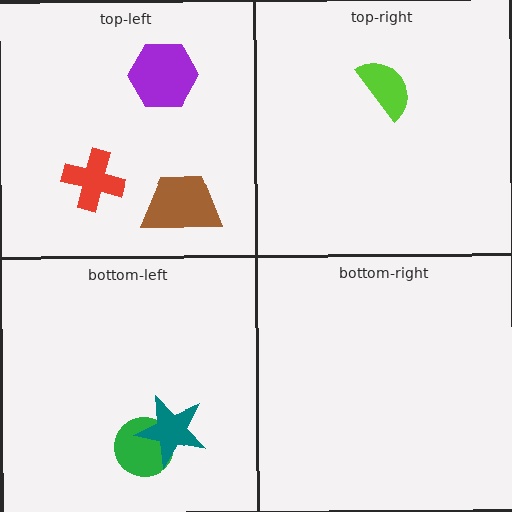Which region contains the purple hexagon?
The top-left region.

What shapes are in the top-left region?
The red cross, the purple hexagon, the brown trapezoid.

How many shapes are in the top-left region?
3.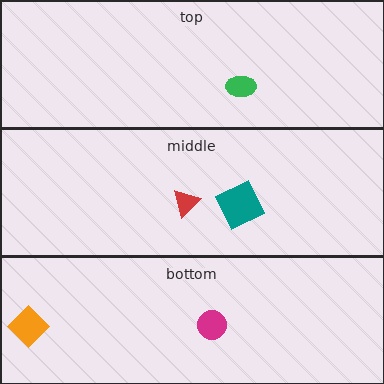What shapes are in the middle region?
The red triangle, the teal square.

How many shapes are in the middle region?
2.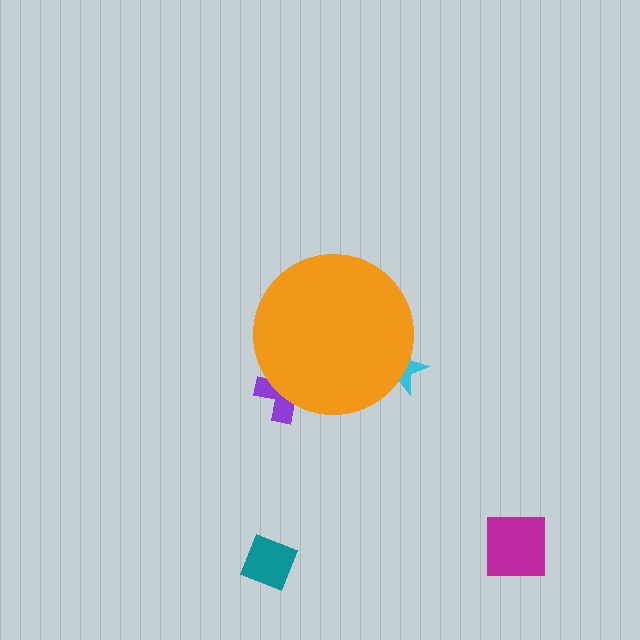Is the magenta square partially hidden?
No, the magenta square is fully visible.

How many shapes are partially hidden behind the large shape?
2 shapes are partially hidden.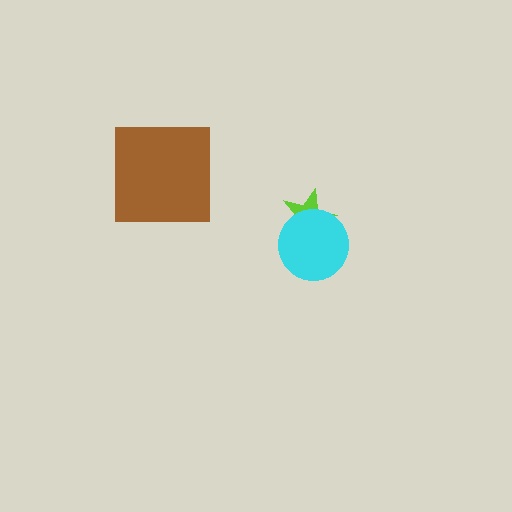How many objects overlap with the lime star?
1 object overlaps with the lime star.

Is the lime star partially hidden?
Yes, it is partially covered by another shape.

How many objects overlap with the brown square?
0 objects overlap with the brown square.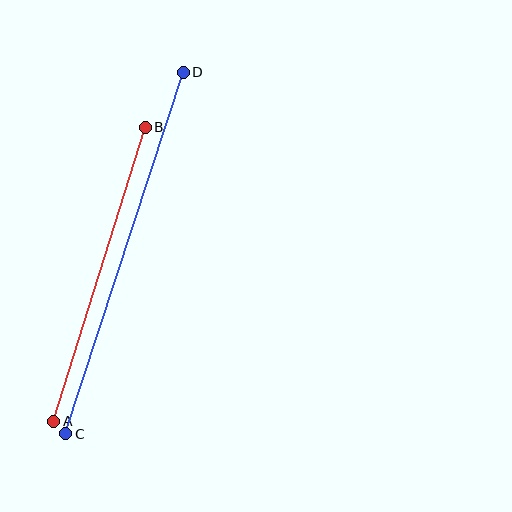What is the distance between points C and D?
The distance is approximately 380 pixels.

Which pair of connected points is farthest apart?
Points C and D are farthest apart.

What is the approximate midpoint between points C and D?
The midpoint is at approximately (124, 253) pixels.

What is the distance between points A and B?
The distance is approximately 308 pixels.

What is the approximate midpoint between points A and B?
The midpoint is at approximately (100, 274) pixels.